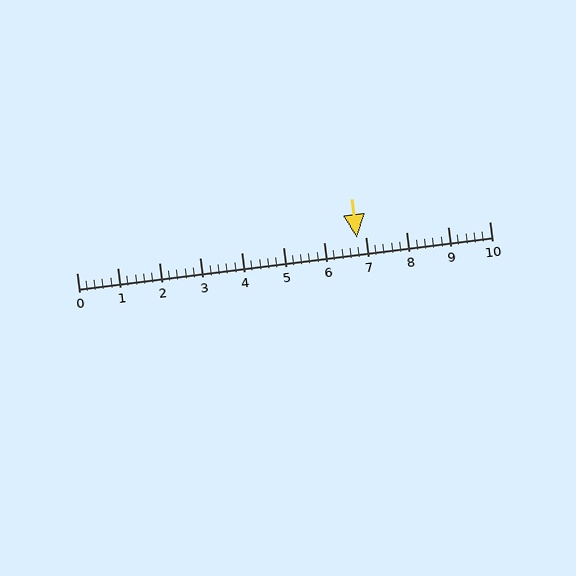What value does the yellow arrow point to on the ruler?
The yellow arrow points to approximately 6.8.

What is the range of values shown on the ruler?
The ruler shows values from 0 to 10.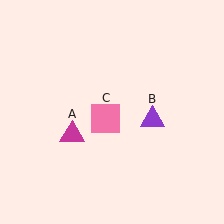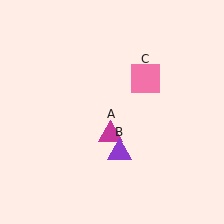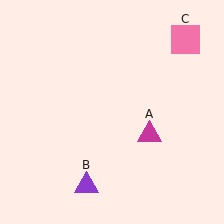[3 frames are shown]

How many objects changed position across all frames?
3 objects changed position: magenta triangle (object A), purple triangle (object B), pink square (object C).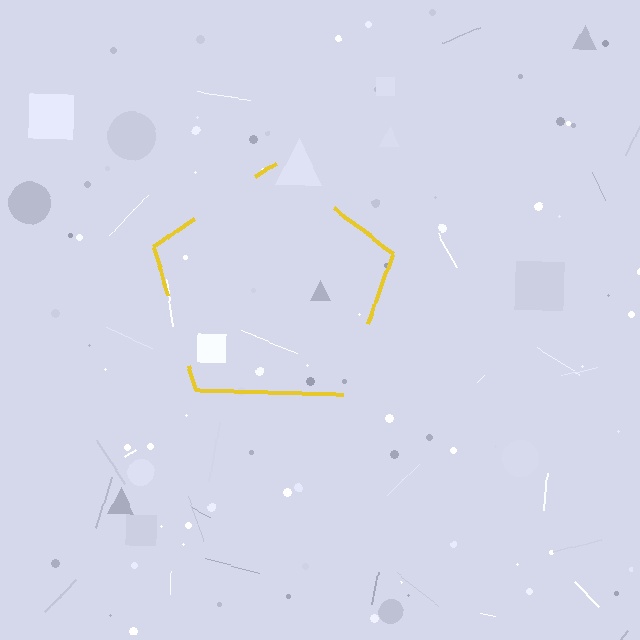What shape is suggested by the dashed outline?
The dashed outline suggests a pentagon.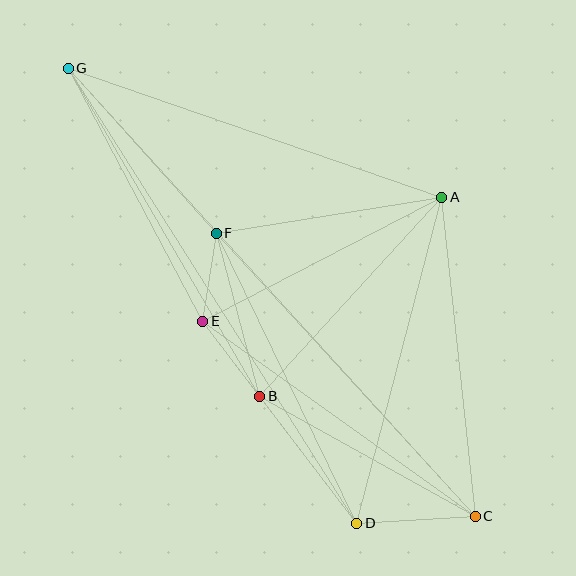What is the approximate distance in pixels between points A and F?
The distance between A and F is approximately 228 pixels.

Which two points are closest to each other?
Points E and F are closest to each other.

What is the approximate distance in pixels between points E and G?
The distance between E and G is approximately 287 pixels.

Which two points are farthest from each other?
Points C and G are farthest from each other.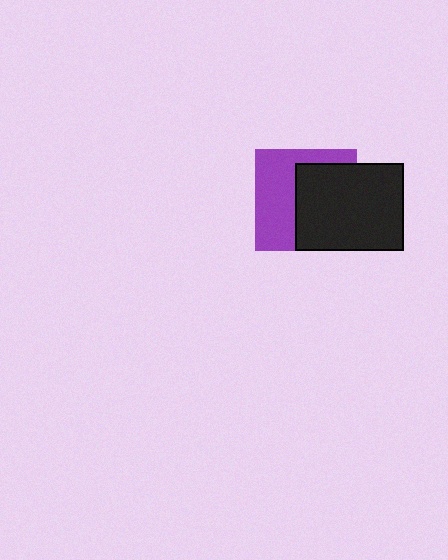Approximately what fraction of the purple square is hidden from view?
Roughly 52% of the purple square is hidden behind the black rectangle.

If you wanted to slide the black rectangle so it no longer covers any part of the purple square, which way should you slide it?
Slide it right — that is the most direct way to separate the two shapes.